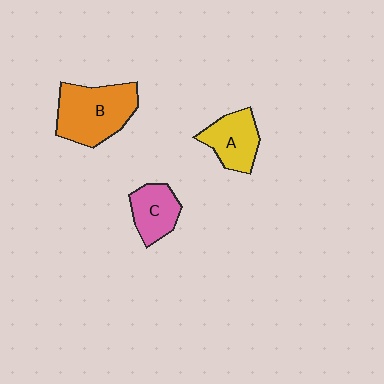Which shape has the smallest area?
Shape C (pink).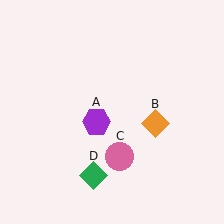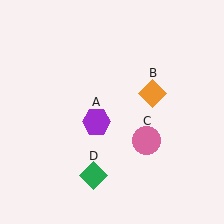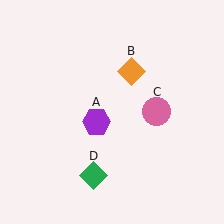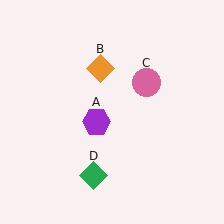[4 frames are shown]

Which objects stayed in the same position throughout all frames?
Purple hexagon (object A) and green diamond (object D) remained stationary.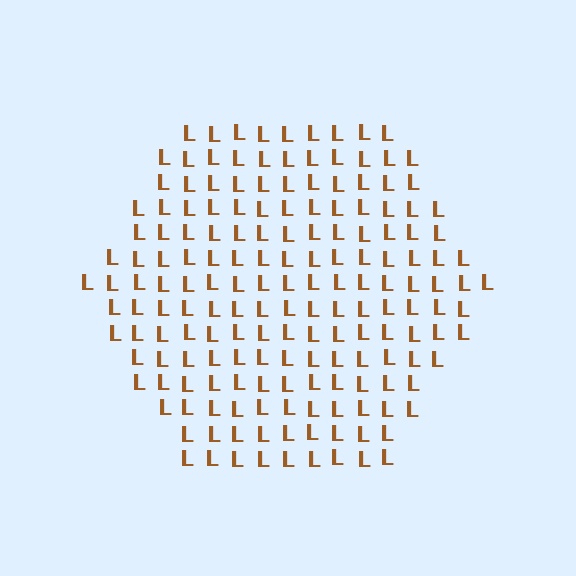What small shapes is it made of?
It is made of small letter L's.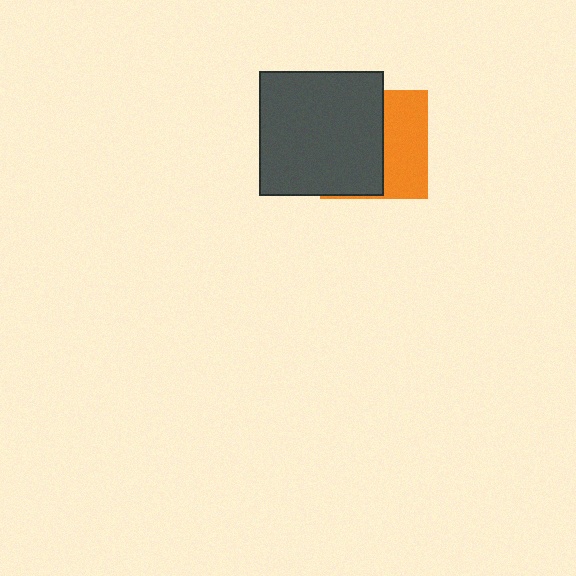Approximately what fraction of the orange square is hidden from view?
Roughly 57% of the orange square is hidden behind the dark gray square.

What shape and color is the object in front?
The object in front is a dark gray square.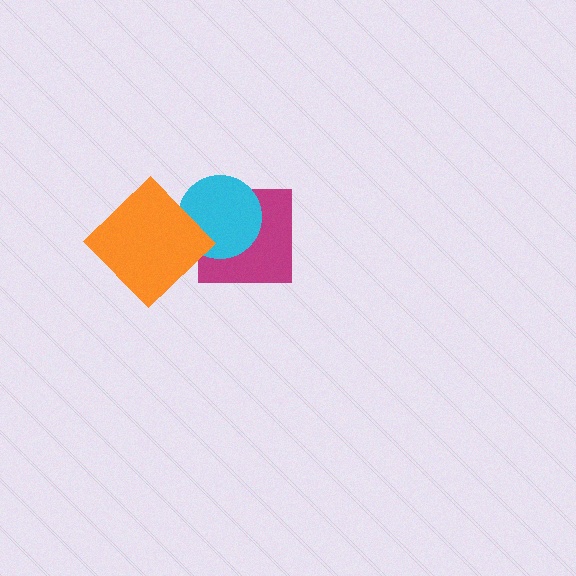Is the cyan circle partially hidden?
Yes, it is partially covered by another shape.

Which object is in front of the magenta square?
The cyan circle is in front of the magenta square.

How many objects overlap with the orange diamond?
1 object overlaps with the orange diamond.